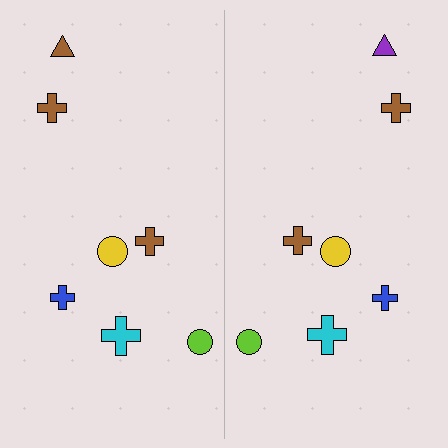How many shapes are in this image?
There are 14 shapes in this image.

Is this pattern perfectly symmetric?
No, the pattern is not perfectly symmetric. The purple triangle on the right side breaks the symmetry — its mirror counterpart is brown.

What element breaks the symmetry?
The purple triangle on the right side breaks the symmetry — its mirror counterpart is brown.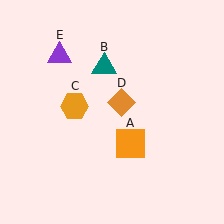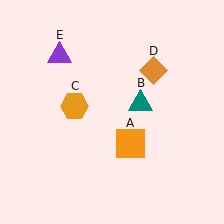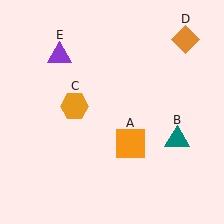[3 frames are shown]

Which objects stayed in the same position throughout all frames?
Orange square (object A) and orange hexagon (object C) and purple triangle (object E) remained stationary.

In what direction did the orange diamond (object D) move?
The orange diamond (object D) moved up and to the right.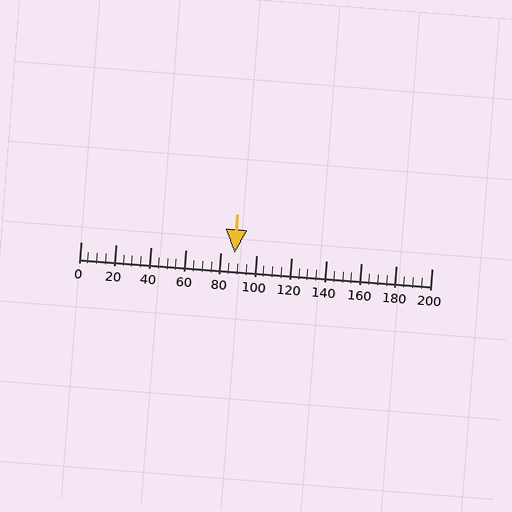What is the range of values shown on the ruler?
The ruler shows values from 0 to 200.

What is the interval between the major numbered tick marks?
The major tick marks are spaced 20 units apart.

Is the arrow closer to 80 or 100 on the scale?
The arrow is closer to 80.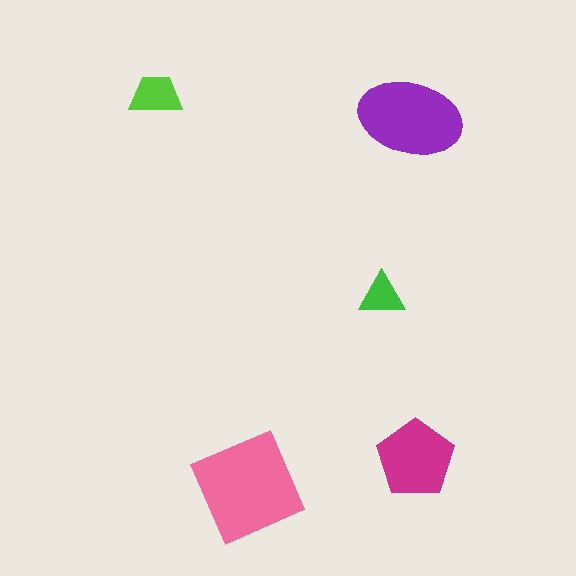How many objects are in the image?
There are 5 objects in the image.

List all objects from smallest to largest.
The green triangle, the lime trapezoid, the magenta pentagon, the purple ellipse, the pink diamond.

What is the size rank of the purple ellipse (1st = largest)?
2nd.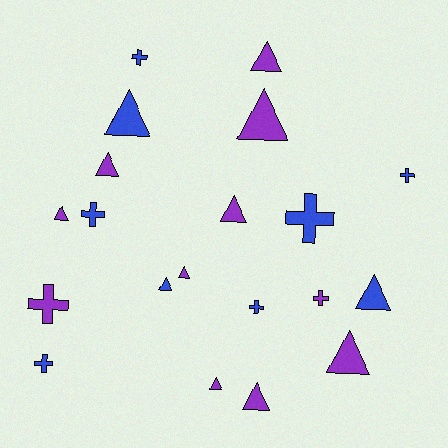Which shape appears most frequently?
Triangle, with 12 objects.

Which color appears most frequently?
Purple, with 11 objects.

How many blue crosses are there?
There are 6 blue crosses.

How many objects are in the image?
There are 20 objects.